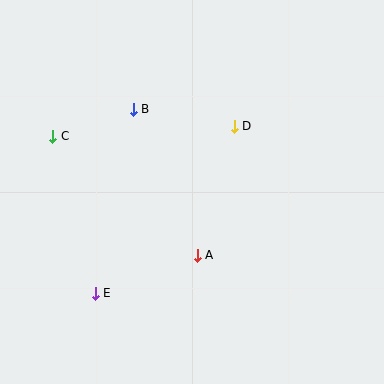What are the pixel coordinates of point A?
Point A is at (197, 256).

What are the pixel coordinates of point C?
Point C is at (53, 136).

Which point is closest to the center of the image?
Point A at (197, 256) is closest to the center.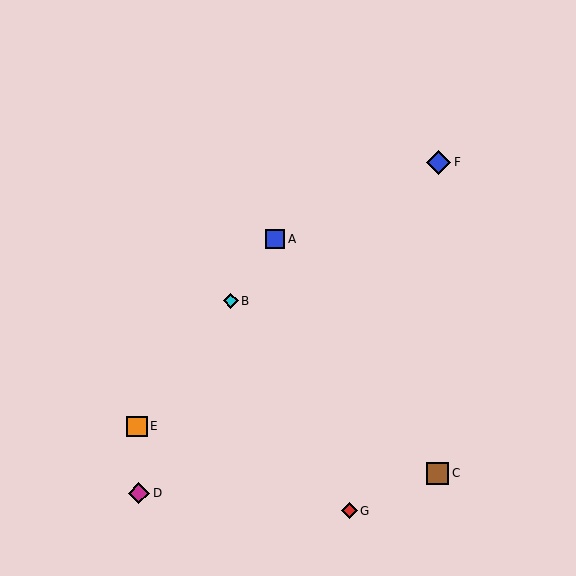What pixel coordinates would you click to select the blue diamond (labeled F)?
Click at (438, 162) to select the blue diamond F.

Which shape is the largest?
The blue diamond (labeled F) is the largest.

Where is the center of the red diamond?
The center of the red diamond is at (349, 511).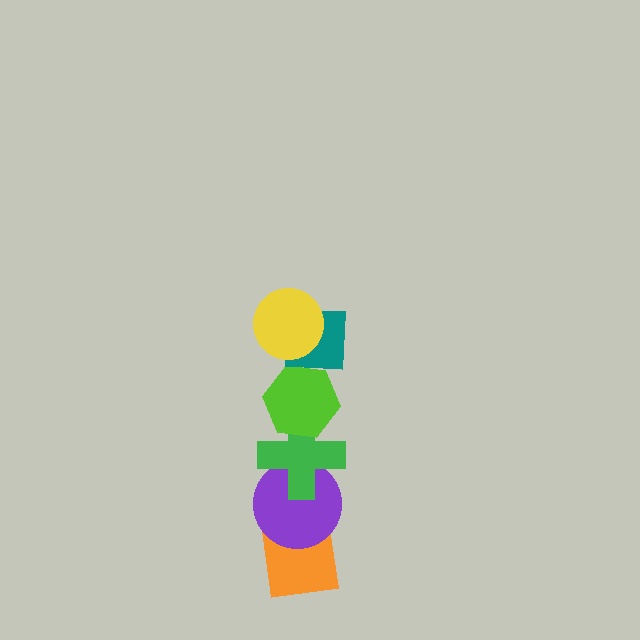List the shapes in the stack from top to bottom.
From top to bottom: the yellow circle, the teal square, the lime hexagon, the green cross, the purple circle, the orange square.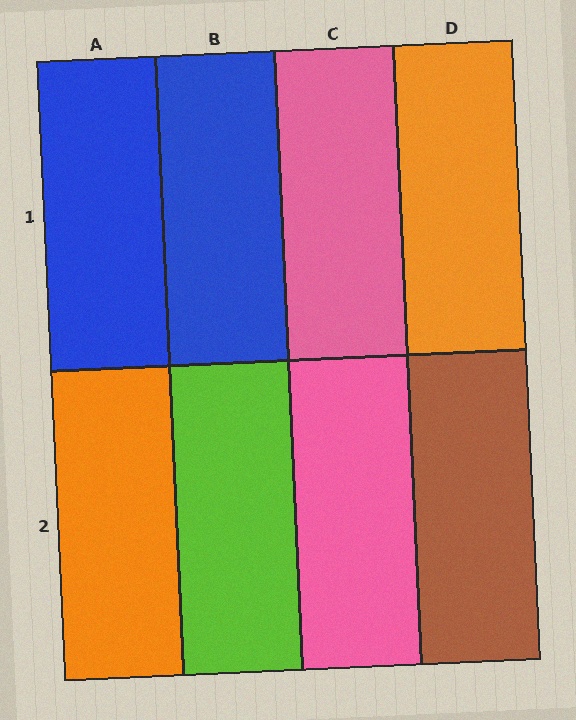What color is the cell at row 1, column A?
Blue.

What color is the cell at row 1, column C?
Pink.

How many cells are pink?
2 cells are pink.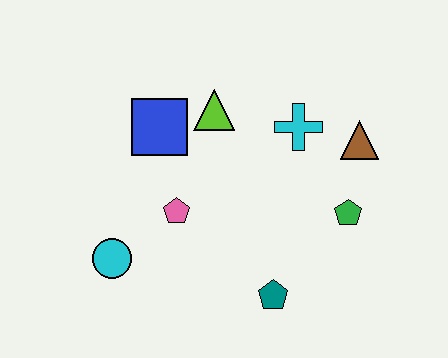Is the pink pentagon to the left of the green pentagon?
Yes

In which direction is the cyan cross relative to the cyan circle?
The cyan cross is to the right of the cyan circle.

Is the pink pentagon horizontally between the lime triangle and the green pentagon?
No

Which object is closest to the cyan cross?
The brown triangle is closest to the cyan cross.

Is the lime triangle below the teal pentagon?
No